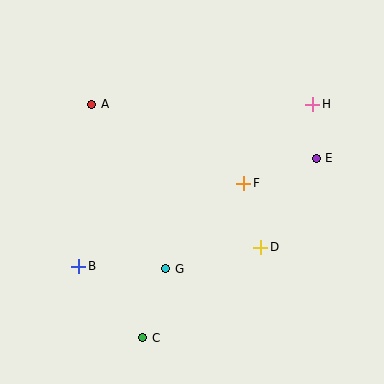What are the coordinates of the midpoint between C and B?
The midpoint between C and B is at (111, 302).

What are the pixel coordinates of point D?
Point D is at (261, 247).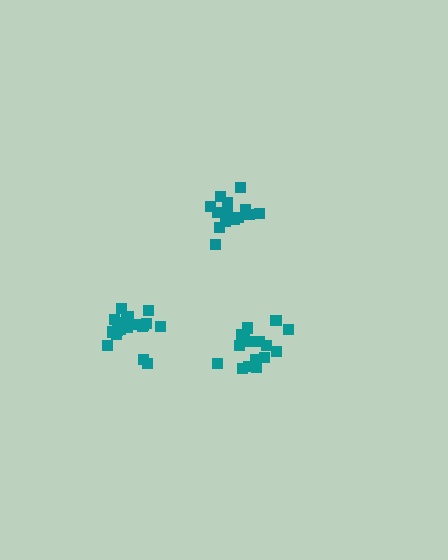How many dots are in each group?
Group 1: 15 dots, Group 2: 17 dots, Group 3: 20 dots (52 total).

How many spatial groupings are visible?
There are 3 spatial groupings.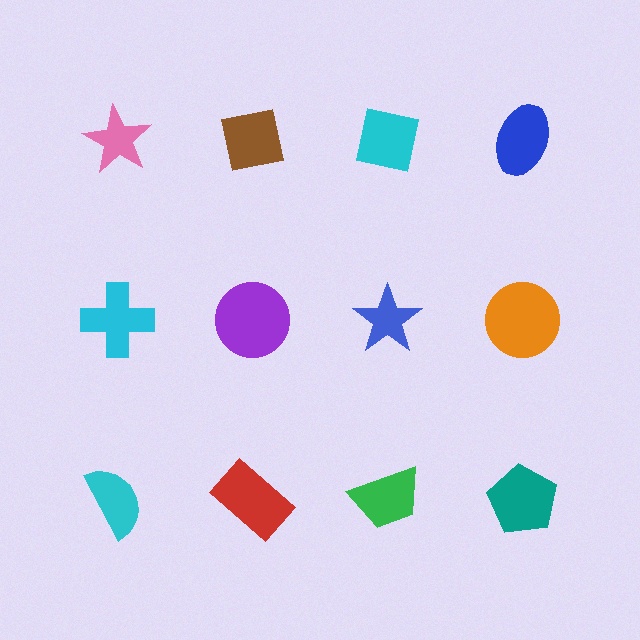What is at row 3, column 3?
A green trapezoid.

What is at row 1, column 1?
A pink star.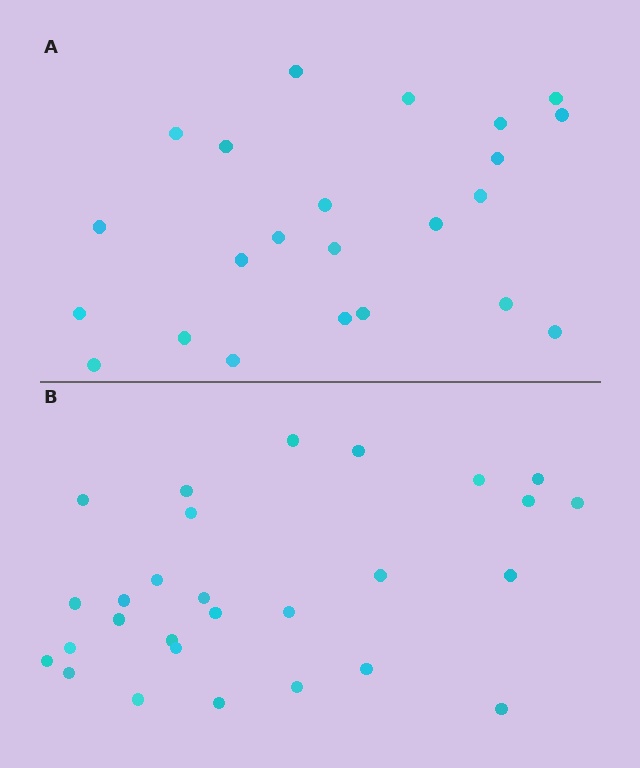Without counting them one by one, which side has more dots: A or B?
Region B (the bottom region) has more dots.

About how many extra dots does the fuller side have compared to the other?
Region B has about 5 more dots than region A.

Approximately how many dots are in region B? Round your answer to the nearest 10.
About 30 dots. (The exact count is 28, which rounds to 30.)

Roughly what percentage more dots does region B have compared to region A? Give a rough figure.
About 20% more.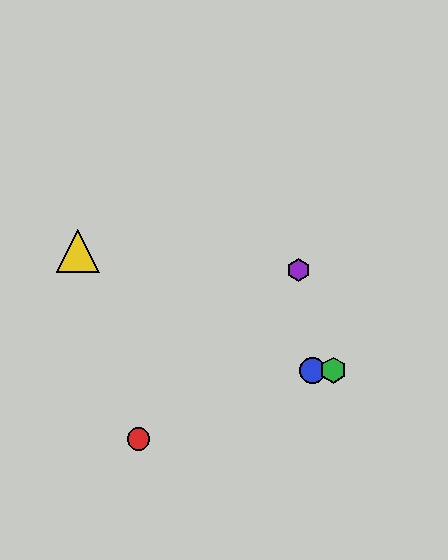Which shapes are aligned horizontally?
The blue circle, the green hexagon are aligned horizontally.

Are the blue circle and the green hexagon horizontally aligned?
Yes, both are at y≈370.